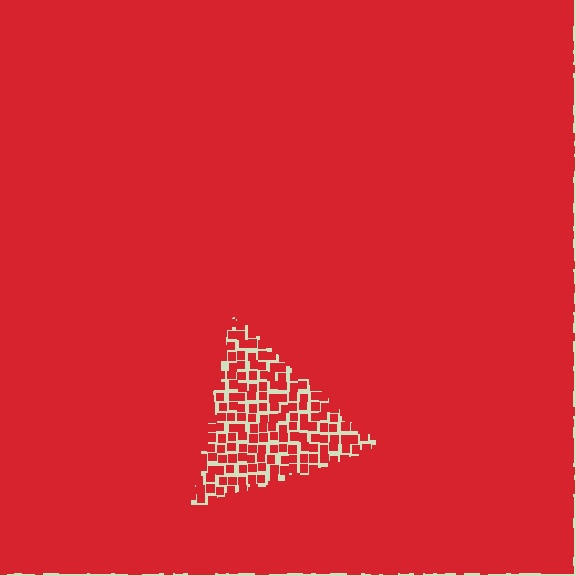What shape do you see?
I see a triangle.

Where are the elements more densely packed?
The elements are more densely packed outside the triangle boundary.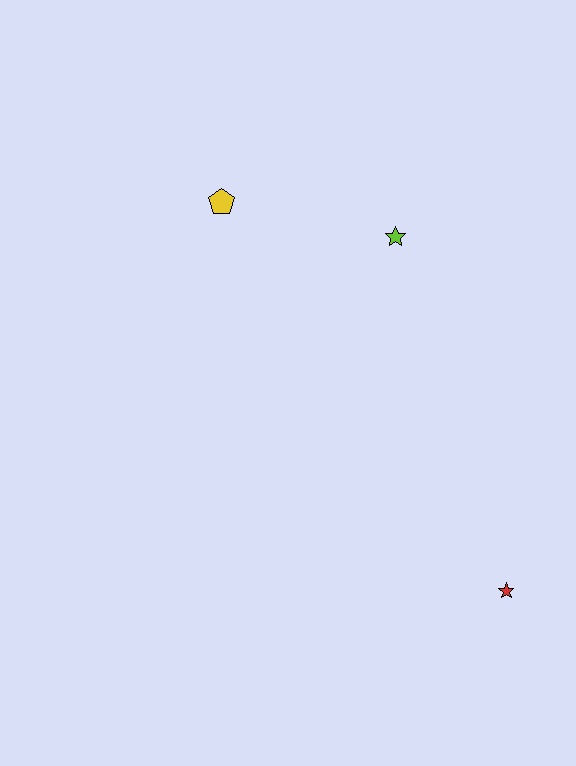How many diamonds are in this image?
There are no diamonds.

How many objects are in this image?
There are 3 objects.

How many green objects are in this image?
There are no green objects.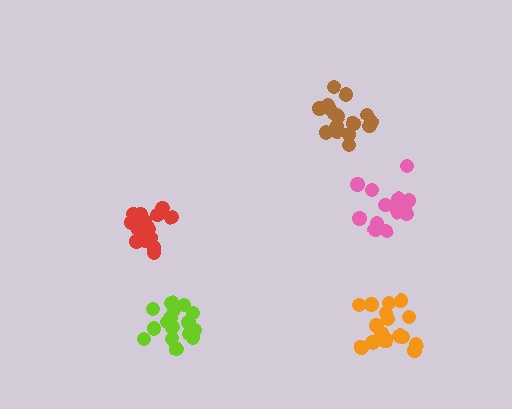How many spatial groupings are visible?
There are 5 spatial groupings.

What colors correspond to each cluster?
The clusters are colored: red, brown, orange, lime, pink.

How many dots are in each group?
Group 1: 18 dots, Group 2: 17 dots, Group 3: 18 dots, Group 4: 18 dots, Group 5: 15 dots (86 total).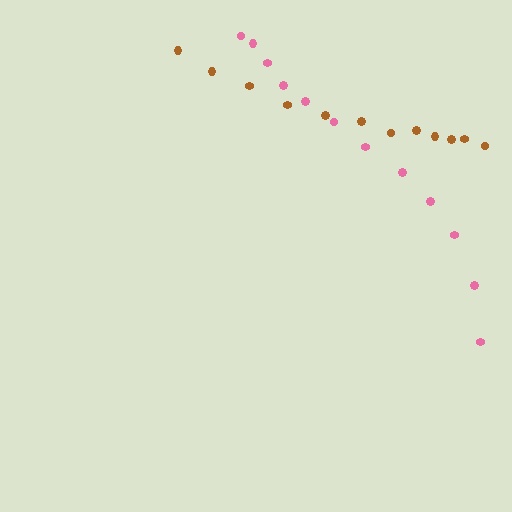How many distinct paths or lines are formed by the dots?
There are 2 distinct paths.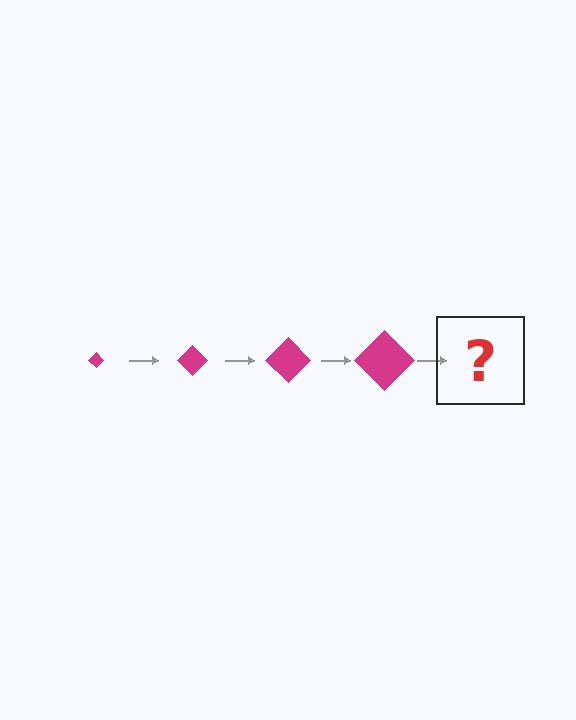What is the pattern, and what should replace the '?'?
The pattern is that the diamond gets progressively larger each step. The '?' should be a magenta diamond, larger than the previous one.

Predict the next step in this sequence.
The next step is a magenta diamond, larger than the previous one.